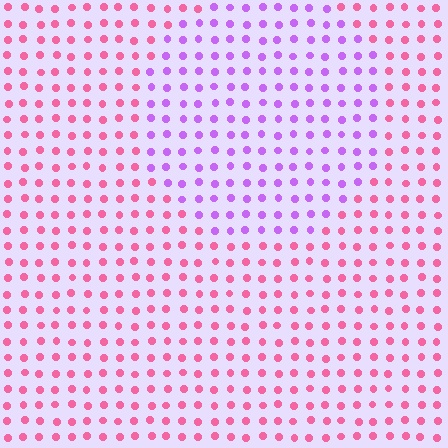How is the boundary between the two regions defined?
The boundary is defined purely by a slight shift in hue (about 53 degrees). Spacing, size, and orientation are identical on both sides.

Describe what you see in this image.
The image is filled with small pink elements in a uniform arrangement. A circle-shaped region is visible where the elements are tinted to a slightly different hue, forming a subtle color boundary.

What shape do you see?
I see a circle.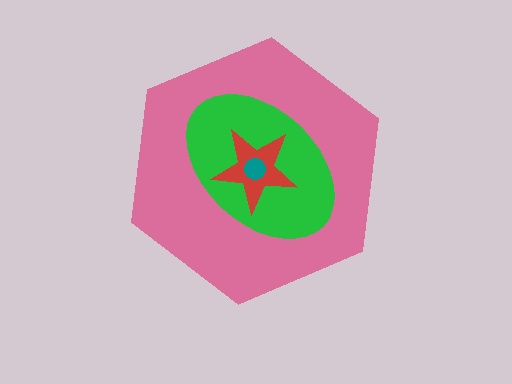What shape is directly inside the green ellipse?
The red star.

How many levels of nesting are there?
4.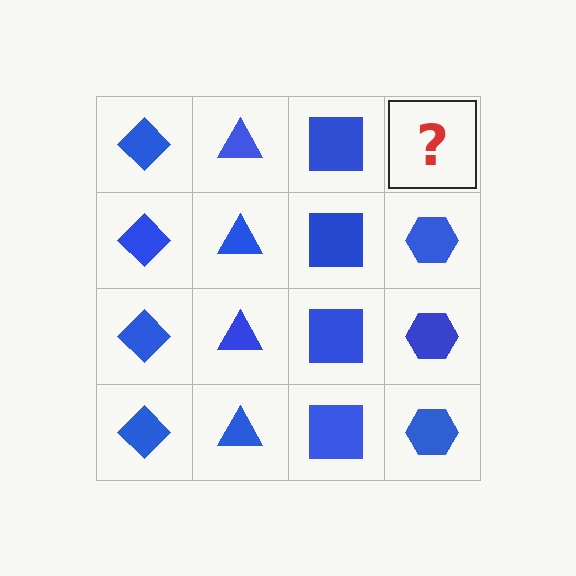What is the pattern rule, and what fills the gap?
The rule is that each column has a consistent shape. The gap should be filled with a blue hexagon.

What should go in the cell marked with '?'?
The missing cell should contain a blue hexagon.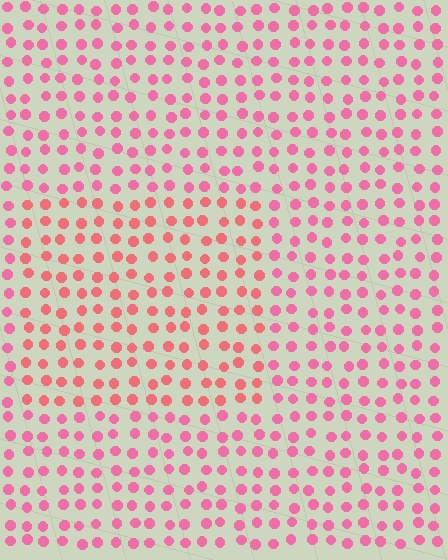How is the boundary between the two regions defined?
The boundary is defined purely by a slight shift in hue (about 22 degrees). Spacing, size, and orientation are identical on both sides.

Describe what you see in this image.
The image is filled with small pink elements in a uniform arrangement. A rectangle-shaped region is visible where the elements are tinted to a slightly different hue, forming a subtle color boundary.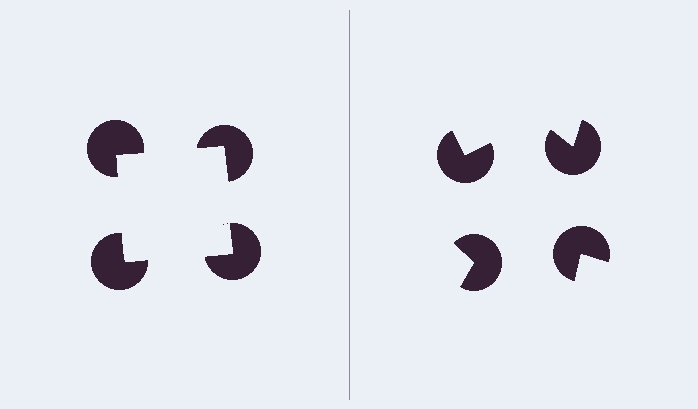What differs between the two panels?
The pac-man discs are positioned identically on both sides; only the wedge orientations differ. On the left they align to a square; on the right they are misaligned.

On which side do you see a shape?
An illusory square appears on the left side. On the right side the wedge cuts are rotated, so no coherent shape forms.